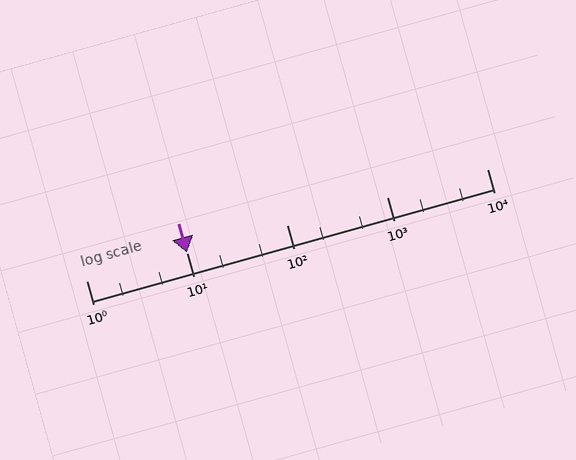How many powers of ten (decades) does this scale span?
The scale spans 4 decades, from 1 to 10000.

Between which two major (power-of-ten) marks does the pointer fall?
The pointer is between 10 and 100.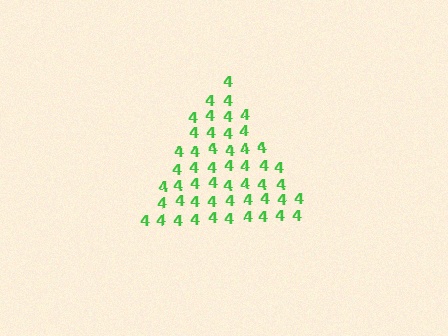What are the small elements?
The small elements are digit 4's.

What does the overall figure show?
The overall figure shows a triangle.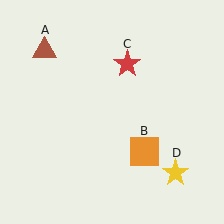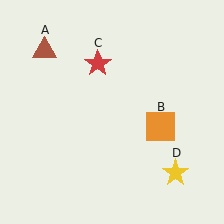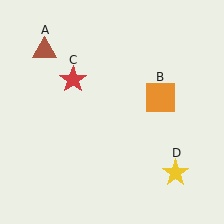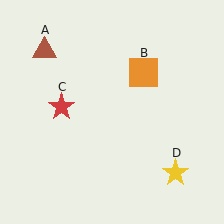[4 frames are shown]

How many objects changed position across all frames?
2 objects changed position: orange square (object B), red star (object C).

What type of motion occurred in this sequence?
The orange square (object B), red star (object C) rotated counterclockwise around the center of the scene.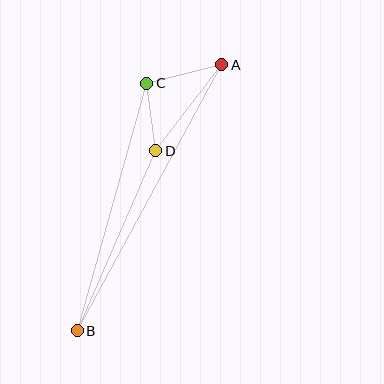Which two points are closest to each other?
Points C and D are closest to each other.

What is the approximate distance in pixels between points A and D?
The distance between A and D is approximately 108 pixels.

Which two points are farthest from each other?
Points A and B are farthest from each other.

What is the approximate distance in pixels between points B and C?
The distance between B and C is approximately 257 pixels.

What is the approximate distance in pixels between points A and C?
The distance between A and C is approximately 78 pixels.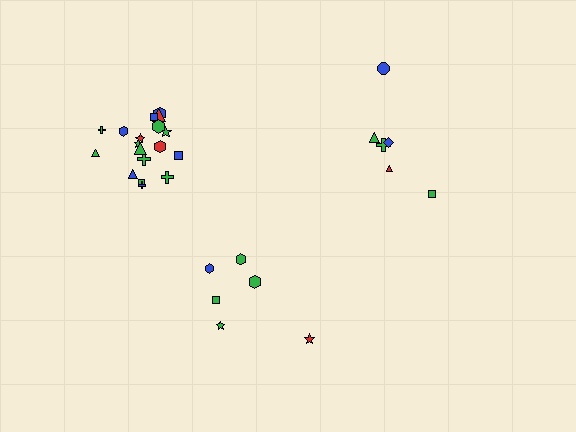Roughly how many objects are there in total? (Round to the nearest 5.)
Roughly 30 objects in total.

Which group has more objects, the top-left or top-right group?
The top-left group.